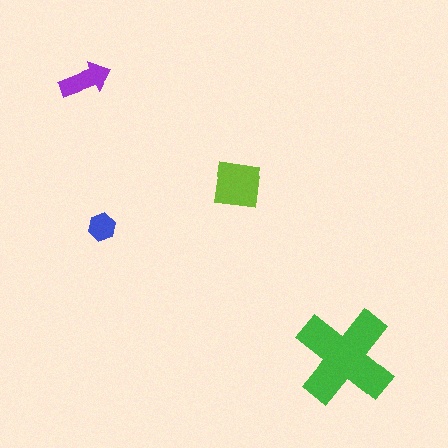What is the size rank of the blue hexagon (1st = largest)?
4th.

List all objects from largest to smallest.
The green cross, the lime square, the purple arrow, the blue hexagon.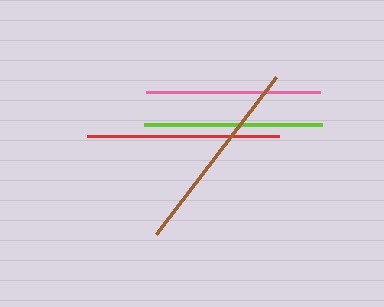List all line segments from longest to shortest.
From longest to shortest: brown, red, lime, pink.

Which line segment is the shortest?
The pink line is the shortest at approximately 174 pixels.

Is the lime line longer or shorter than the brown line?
The brown line is longer than the lime line.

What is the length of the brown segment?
The brown segment is approximately 198 pixels long.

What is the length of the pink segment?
The pink segment is approximately 174 pixels long.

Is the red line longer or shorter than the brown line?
The brown line is longer than the red line.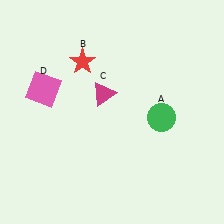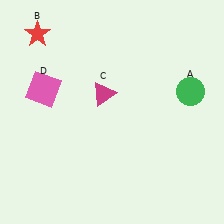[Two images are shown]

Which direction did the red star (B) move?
The red star (B) moved left.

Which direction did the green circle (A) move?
The green circle (A) moved right.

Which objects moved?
The objects that moved are: the green circle (A), the red star (B).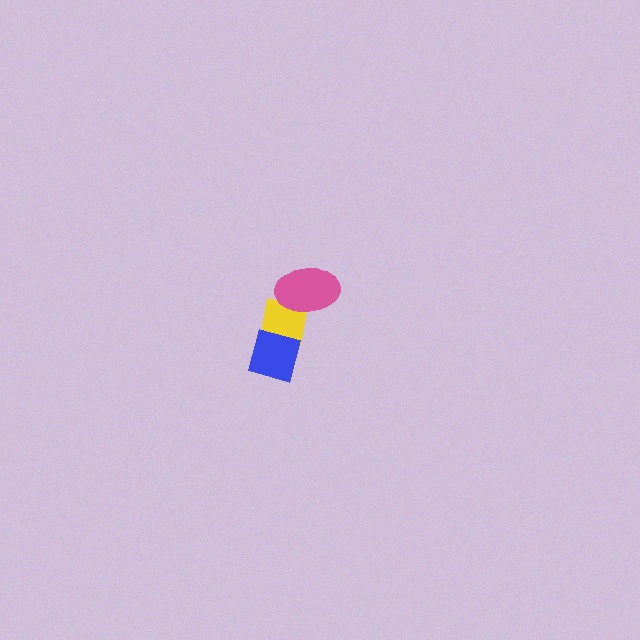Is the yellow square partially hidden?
Yes, it is partially covered by another shape.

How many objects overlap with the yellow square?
2 objects overlap with the yellow square.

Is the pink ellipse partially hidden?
No, no other shape covers it.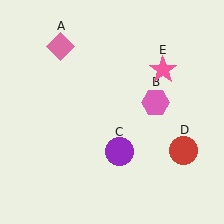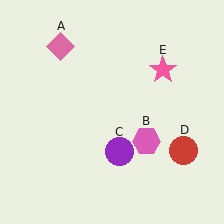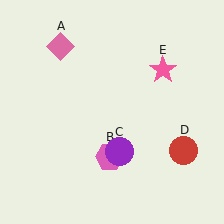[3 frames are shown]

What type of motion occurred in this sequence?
The pink hexagon (object B) rotated clockwise around the center of the scene.